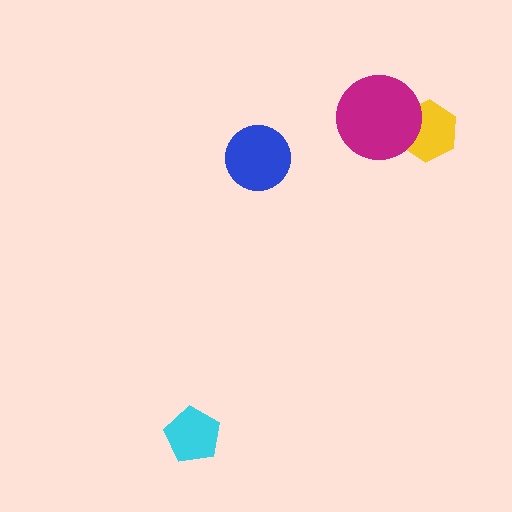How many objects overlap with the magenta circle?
1 object overlaps with the magenta circle.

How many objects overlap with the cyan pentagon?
0 objects overlap with the cyan pentagon.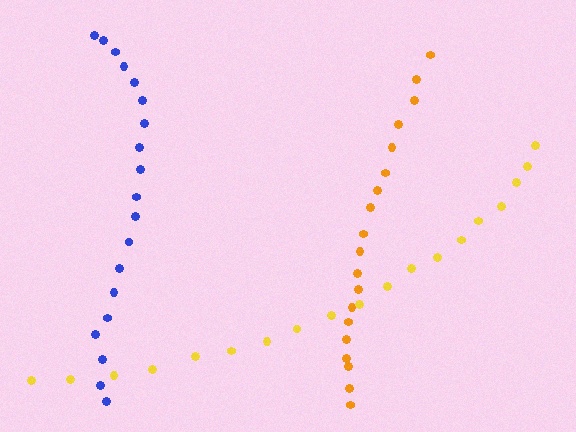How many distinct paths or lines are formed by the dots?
There are 3 distinct paths.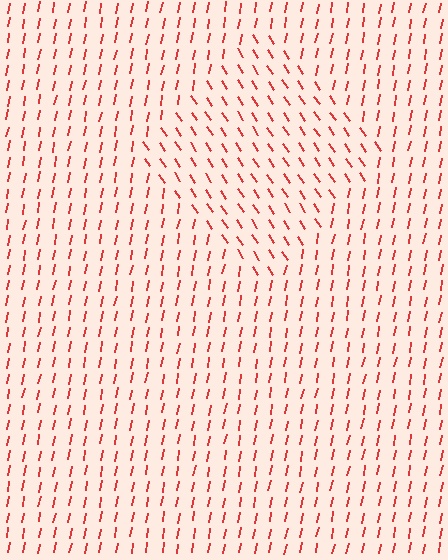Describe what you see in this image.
The image is filled with small red line segments. A diamond region in the image has lines oriented differently from the surrounding lines, creating a visible texture boundary.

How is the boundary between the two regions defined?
The boundary is defined purely by a change in line orientation (approximately 45 degrees difference). All lines are the same color and thickness.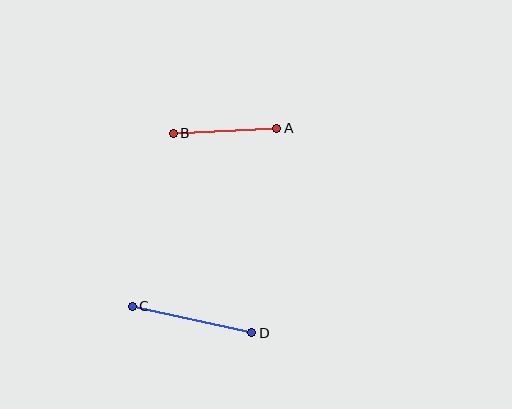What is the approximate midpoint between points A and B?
The midpoint is at approximately (225, 131) pixels.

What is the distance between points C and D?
The distance is approximately 123 pixels.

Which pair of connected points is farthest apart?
Points C and D are farthest apart.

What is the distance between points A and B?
The distance is approximately 103 pixels.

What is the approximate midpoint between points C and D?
The midpoint is at approximately (192, 320) pixels.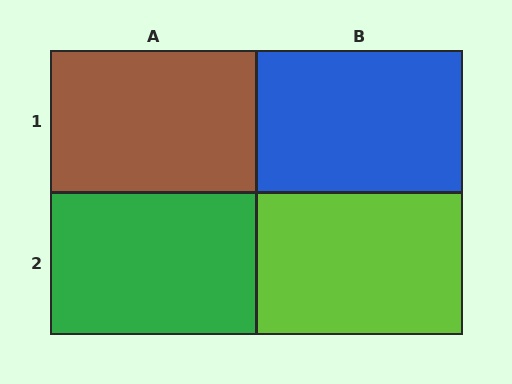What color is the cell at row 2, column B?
Lime.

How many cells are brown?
1 cell is brown.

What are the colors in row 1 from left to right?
Brown, blue.